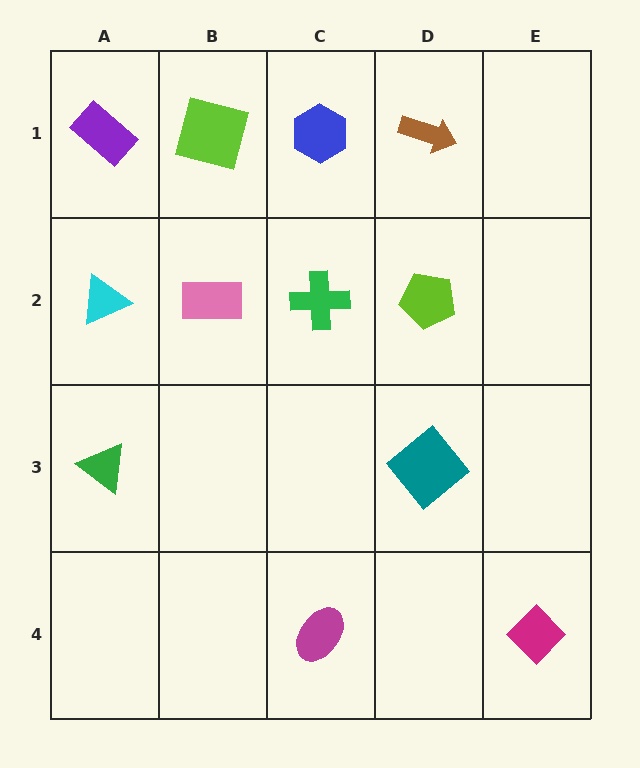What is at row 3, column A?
A green triangle.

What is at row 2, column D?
A lime pentagon.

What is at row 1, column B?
A lime square.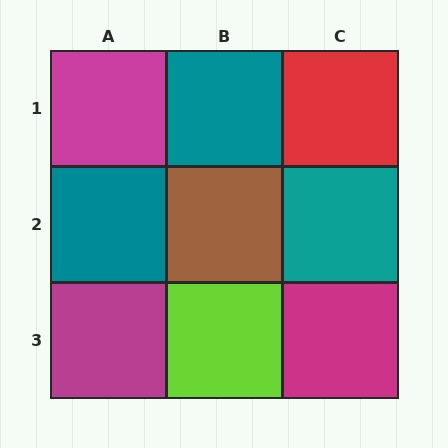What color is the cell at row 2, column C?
Teal.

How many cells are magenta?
3 cells are magenta.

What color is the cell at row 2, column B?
Brown.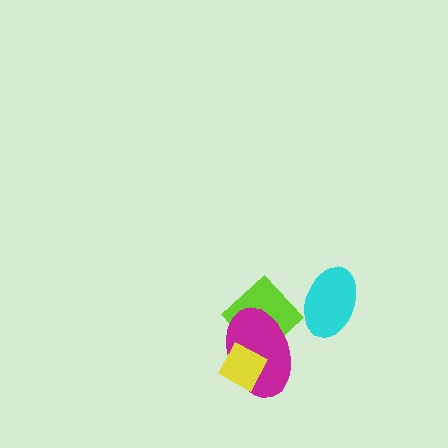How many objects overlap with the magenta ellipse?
2 objects overlap with the magenta ellipse.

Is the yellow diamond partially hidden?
No, no other shape covers it.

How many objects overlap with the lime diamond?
1 object overlaps with the lime diamond.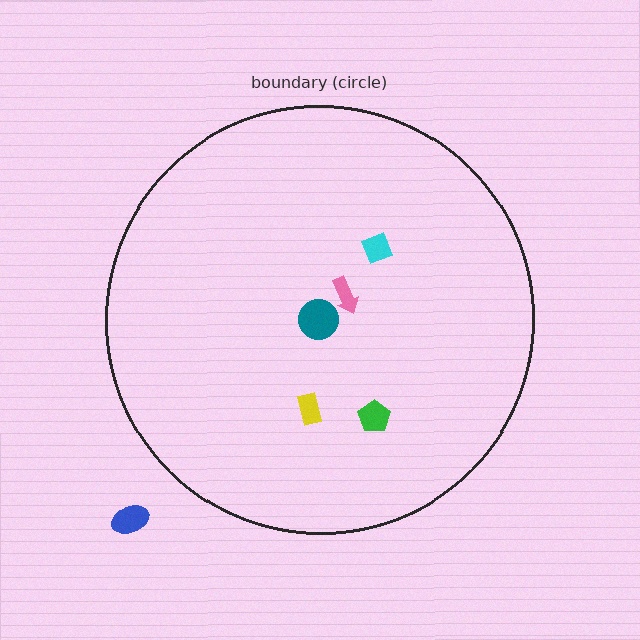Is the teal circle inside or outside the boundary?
Inside.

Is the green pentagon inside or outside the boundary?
Inside.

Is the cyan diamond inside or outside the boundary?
Inside.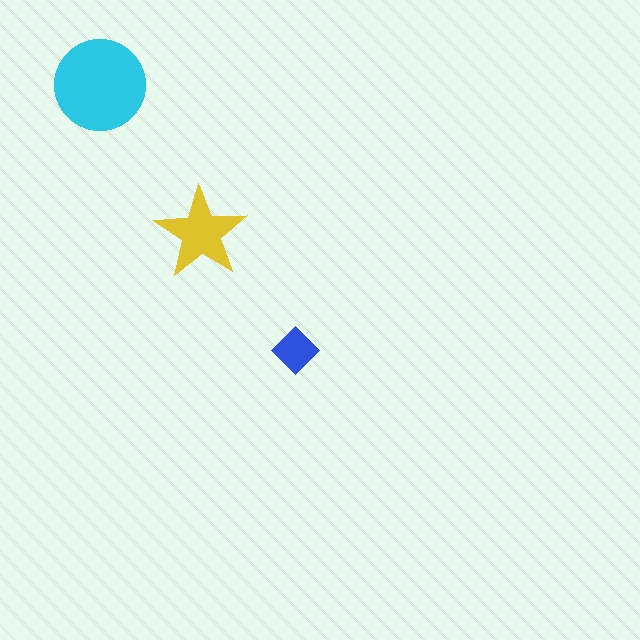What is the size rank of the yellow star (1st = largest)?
2nd.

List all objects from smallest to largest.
The blue diamond, the yellow star, the cyan circle.